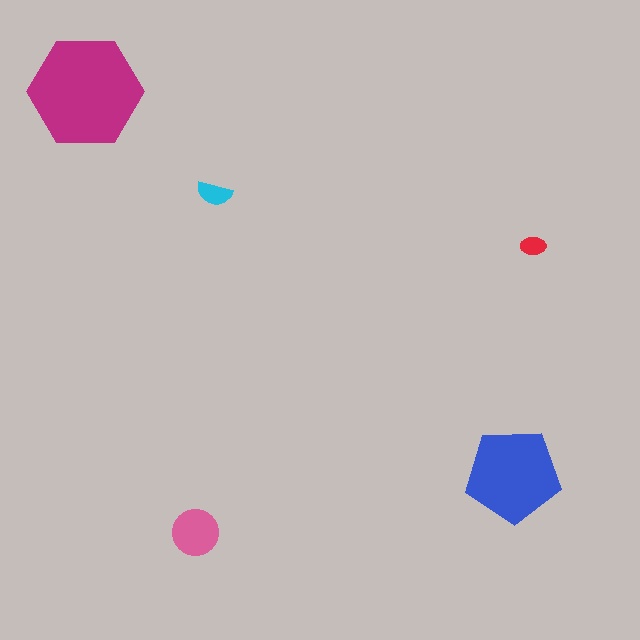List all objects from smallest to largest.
The red ellipse, the cyan semicircle, the pink circle, the blue pentagon, the magenta hexagon.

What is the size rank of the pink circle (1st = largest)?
3rd.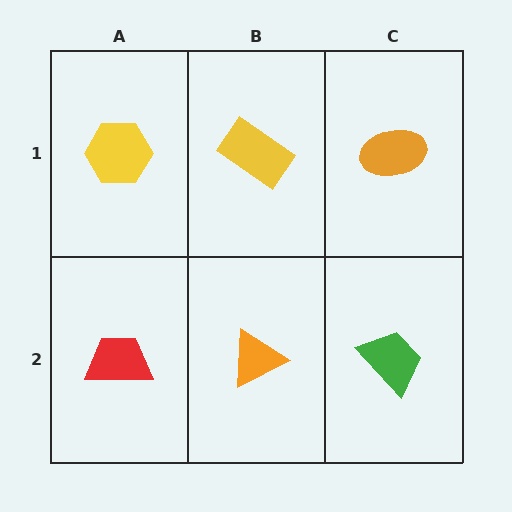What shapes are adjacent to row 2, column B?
A yellow rectangle (row 1, column B), a red trapezoid (row 2, column A), a green trapezoid (row 2, column C).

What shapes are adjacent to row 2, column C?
An orange ellipse (row 1, column C), an orange triangle (row 2, column B).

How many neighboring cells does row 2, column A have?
2.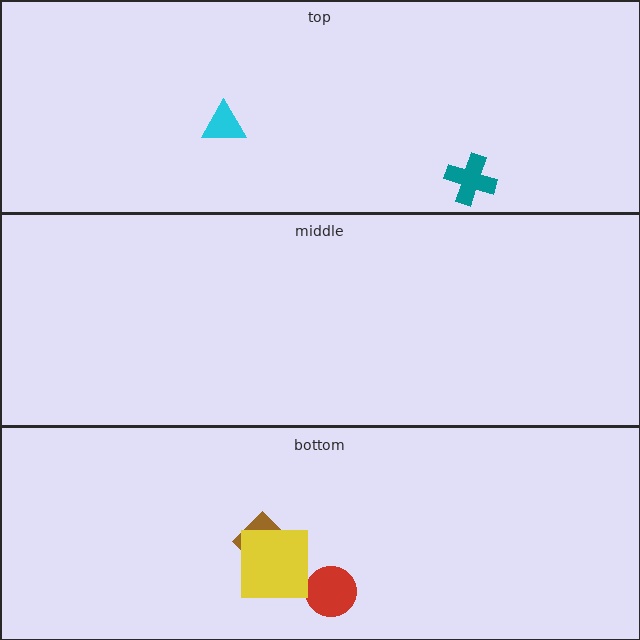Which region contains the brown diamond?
The bottom region.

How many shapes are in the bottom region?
3.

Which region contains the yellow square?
The bottom region.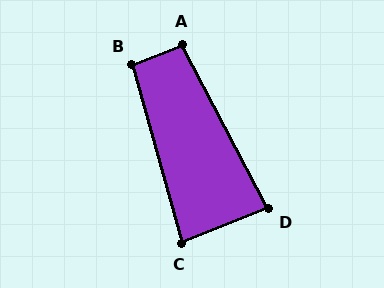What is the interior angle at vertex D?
Approximately 84 degrees (acute).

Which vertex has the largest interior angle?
A, at approximately 96 degrees.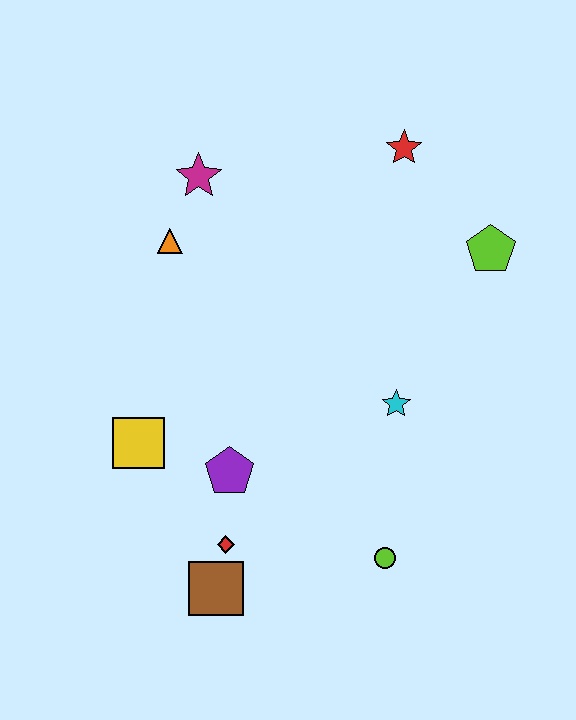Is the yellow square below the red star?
Yes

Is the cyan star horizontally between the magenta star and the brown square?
No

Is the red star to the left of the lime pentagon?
Yes